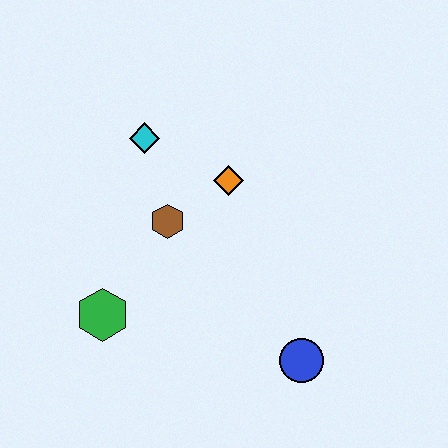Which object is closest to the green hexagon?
The brown hexagon is closest to the green hexagon.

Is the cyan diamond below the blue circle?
No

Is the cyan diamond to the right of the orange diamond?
No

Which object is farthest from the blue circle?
The cyan diamond is farthest from the blue circle.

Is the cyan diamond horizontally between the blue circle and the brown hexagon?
No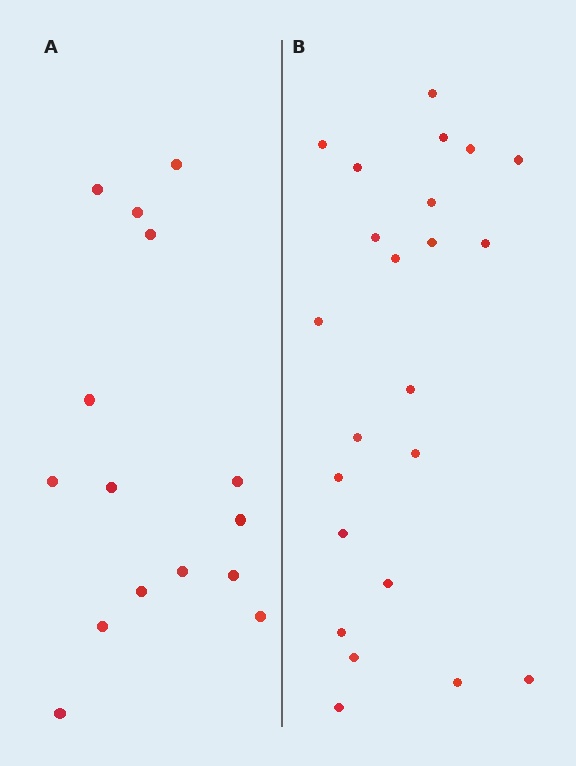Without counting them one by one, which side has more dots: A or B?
Region B (the right region) has more dots.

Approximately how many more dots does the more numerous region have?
Region B has roughly 8 or so more dots than region A.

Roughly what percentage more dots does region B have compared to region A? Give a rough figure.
About 55% more.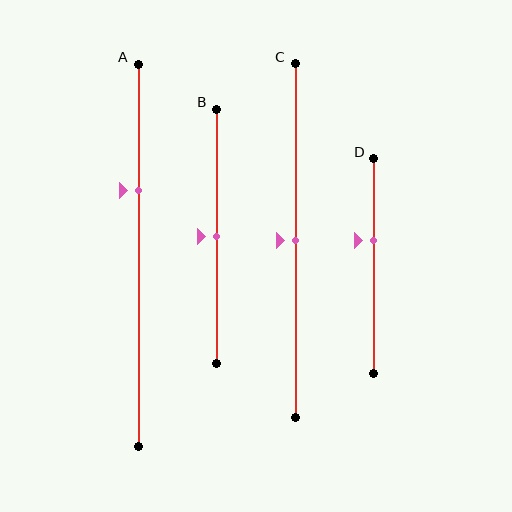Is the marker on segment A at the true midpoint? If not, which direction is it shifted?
No, the marker on segment A is shifted upward by about 17% of the segment length.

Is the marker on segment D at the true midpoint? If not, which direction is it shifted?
No, the marker on segment D is shifted upward by about 12% of the segment length.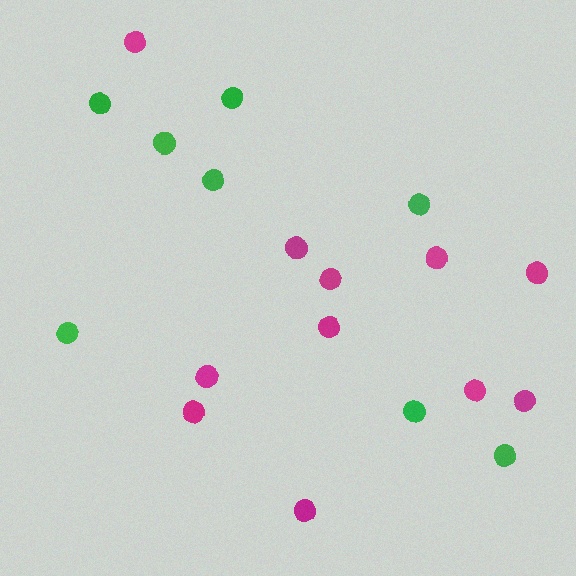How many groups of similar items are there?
There are 2 groups: one group of magenta circles (11) and one group of green circles (8).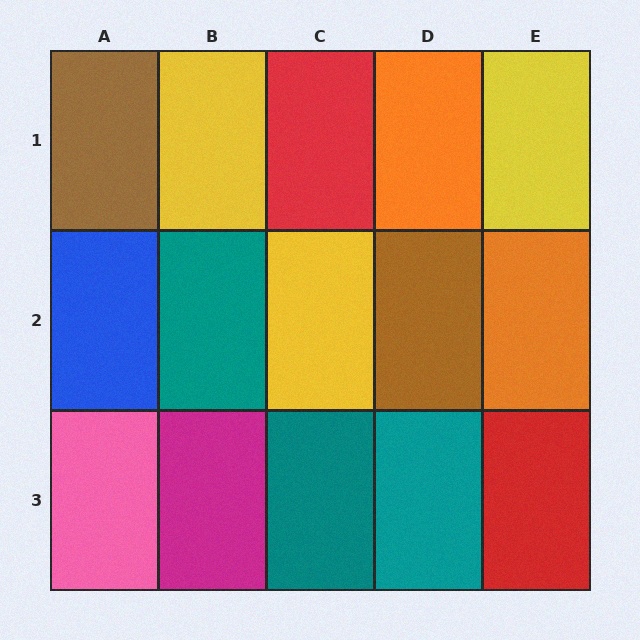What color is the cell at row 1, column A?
Brown.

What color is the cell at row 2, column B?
Teal.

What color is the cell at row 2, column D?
Brown.